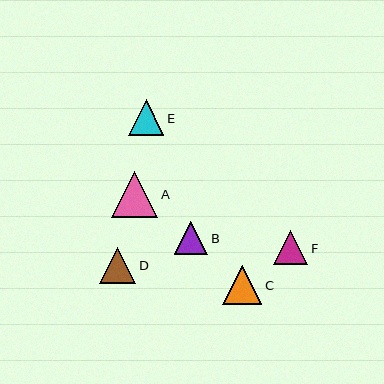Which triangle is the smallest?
Triangle B is the smallest with a size of approximately 34 pixels.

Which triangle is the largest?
Triangle A is the largest with a size of approximately 46 pixels.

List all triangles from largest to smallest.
From largest to smallest: A, C, D, E, F, B.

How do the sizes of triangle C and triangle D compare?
Triangle C and triangle D are approximately the same size.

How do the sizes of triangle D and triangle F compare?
Triangle D and triangle F are approximately the same size.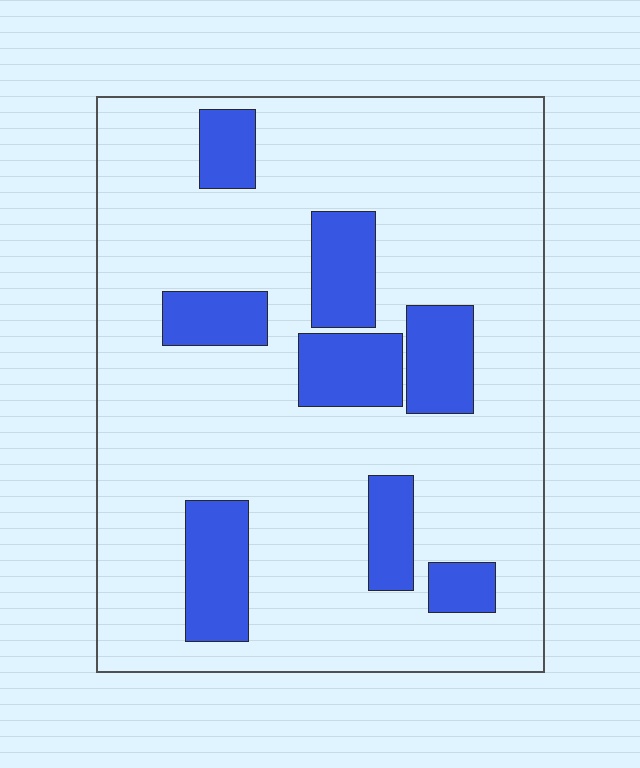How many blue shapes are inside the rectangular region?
8.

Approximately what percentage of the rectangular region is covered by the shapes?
Approximately 20%.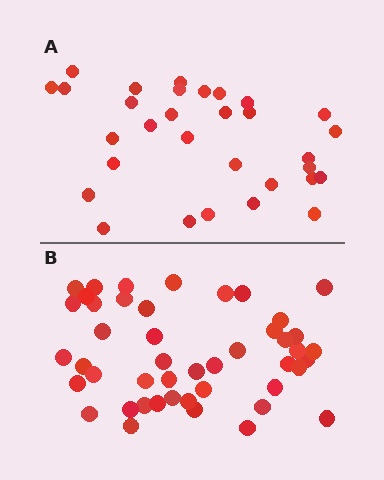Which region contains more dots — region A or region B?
Region B (the bottom region) has more dots.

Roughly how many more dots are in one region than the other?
Region B has approximately 15 more dots than region A.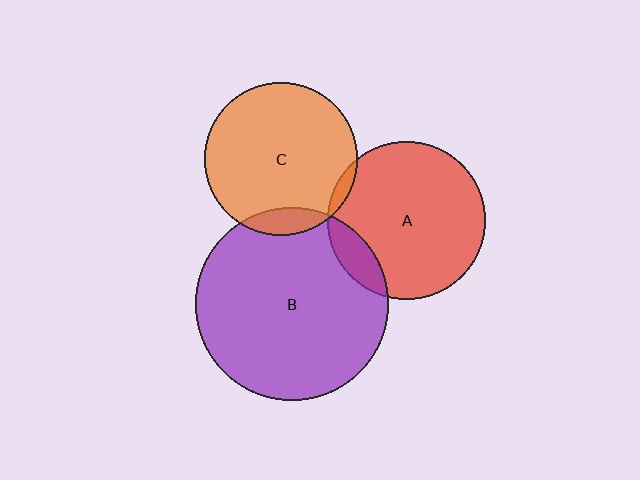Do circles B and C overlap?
Yes.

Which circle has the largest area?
Circle B (purple).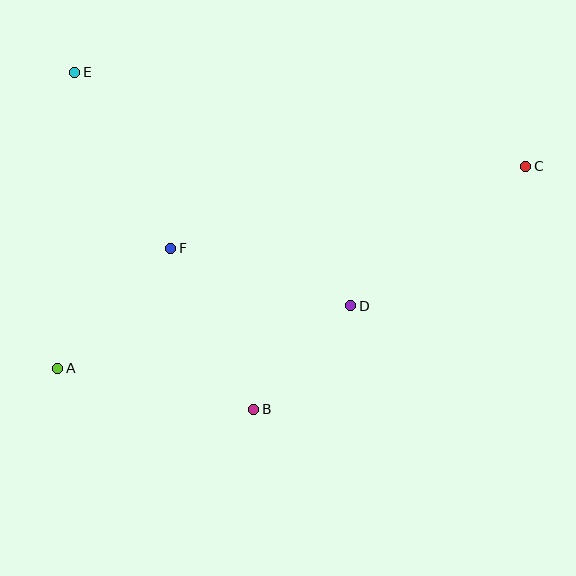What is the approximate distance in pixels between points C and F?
The distance between C and F is approximately 365 pixels.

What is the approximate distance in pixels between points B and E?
The distance between B and E is approximately 381 pixels.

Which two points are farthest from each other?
Points A and C are farthest from each other.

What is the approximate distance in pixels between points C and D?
The distance between C and D is approximately 224 pixels.